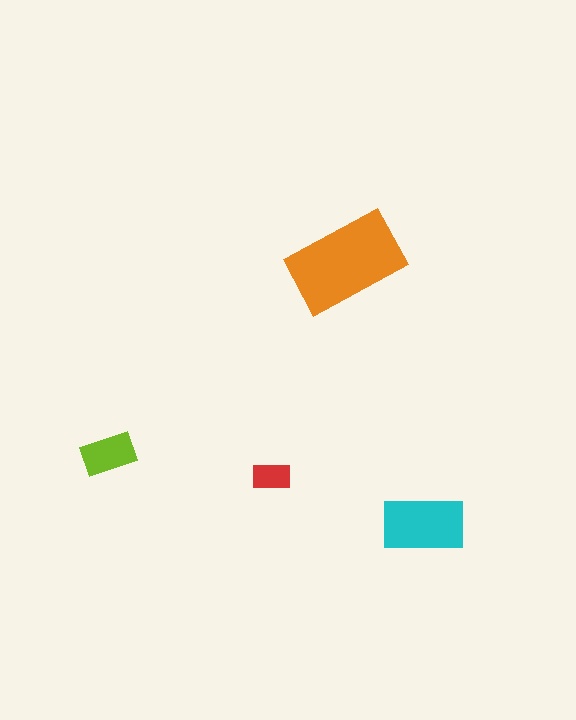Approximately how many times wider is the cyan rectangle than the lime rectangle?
About 1.5 times wider.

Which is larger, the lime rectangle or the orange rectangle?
The orange one.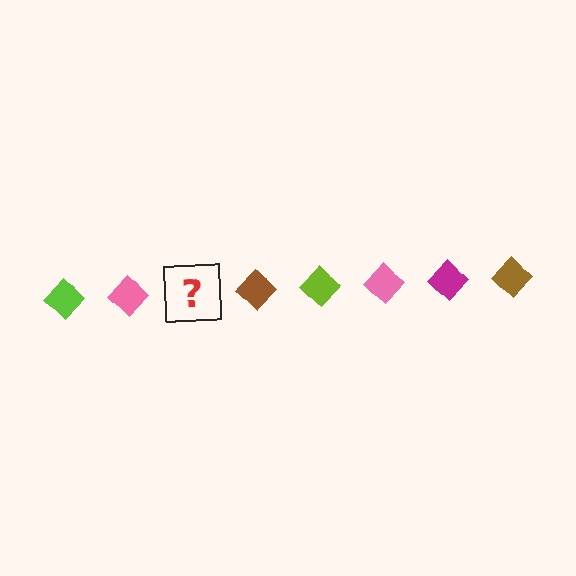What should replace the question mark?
The question mark should be replaced with a magenta diamond.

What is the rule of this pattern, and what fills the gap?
The rule is that the pattern cycles through lime, pink, magenta, brown diamonds. The gap should be filled with a magenta diamond.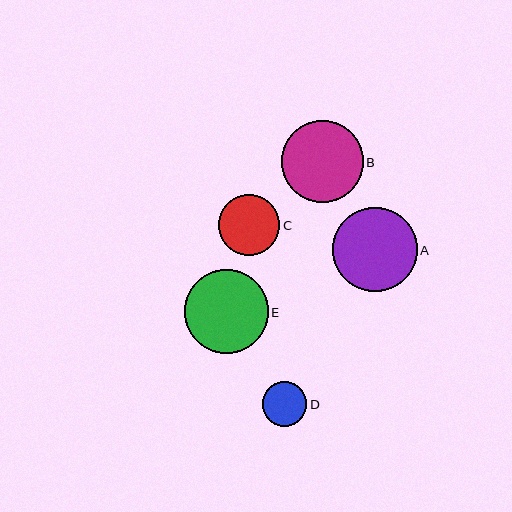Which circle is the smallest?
Circle D is the smallest with a size of approximately 44 pixels.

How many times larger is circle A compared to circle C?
Circle A is approximately 1.4 times the size of circle C.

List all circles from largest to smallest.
From largest to smallest: A, E, B, C, D.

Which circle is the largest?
Circle A is the largest with a size of approximately 85 pixels.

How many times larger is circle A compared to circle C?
Circle A is approximately 1.4 times the size of circle C.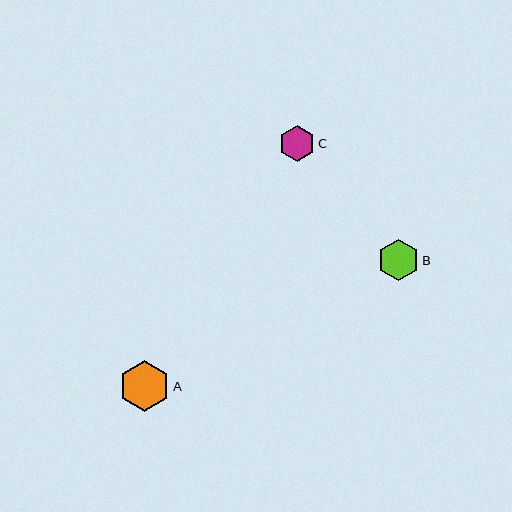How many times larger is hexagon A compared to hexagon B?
Hexagon A is approximately 1.2 times the size of hexagon B.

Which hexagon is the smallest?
Hexagon C is the smallest with a size of approximately 36 pixels.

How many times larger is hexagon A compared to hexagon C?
Hexagon A is approximately 1.4 times the size of hexagon C.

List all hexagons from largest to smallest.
From largest to smallest: A, B, C.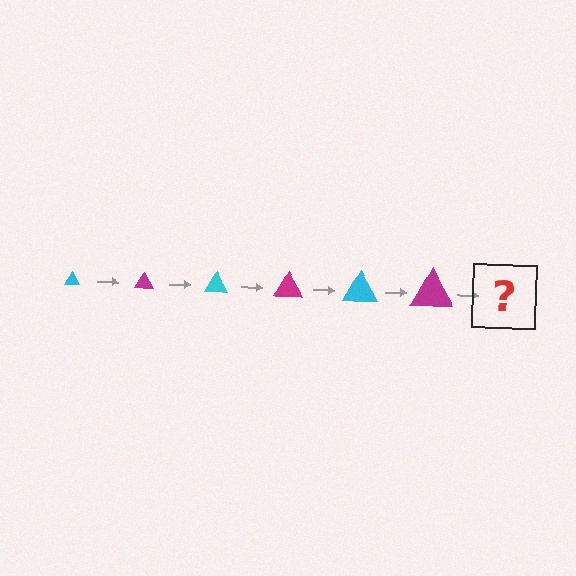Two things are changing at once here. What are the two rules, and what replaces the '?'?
The two rules are that the triangle grows larger each step and the color cycles through cyan and magenta. The '?' should be a cyan triangle, larger than the previous one.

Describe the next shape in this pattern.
It should be a cyan triangle, larger than the previous one.